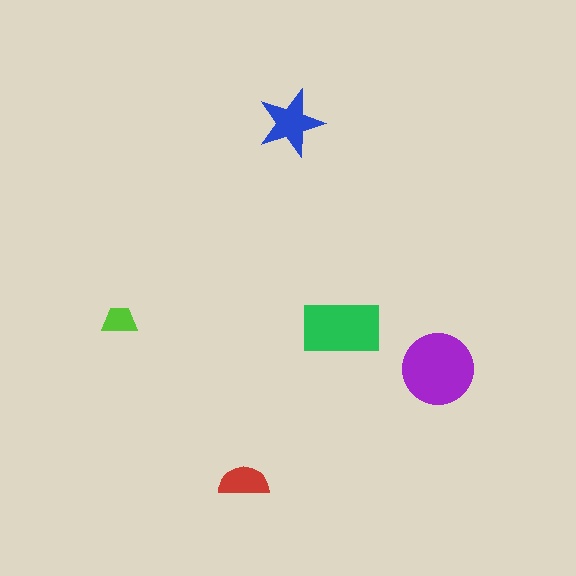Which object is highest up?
The blue star is topmost.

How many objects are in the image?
There are 5 objects in the image.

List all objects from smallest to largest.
The lime trapezoid, the red semicircle, the blue star, the green rectangle, the purple circle.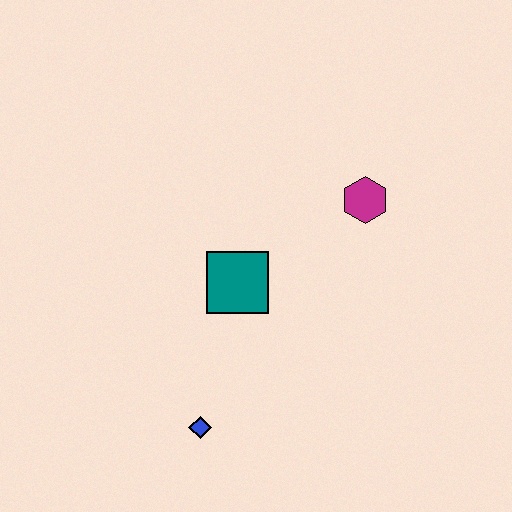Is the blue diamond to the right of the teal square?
No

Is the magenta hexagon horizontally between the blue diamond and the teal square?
No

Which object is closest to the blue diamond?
The teal square is closest to the blue diamond.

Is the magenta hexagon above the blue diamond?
Yes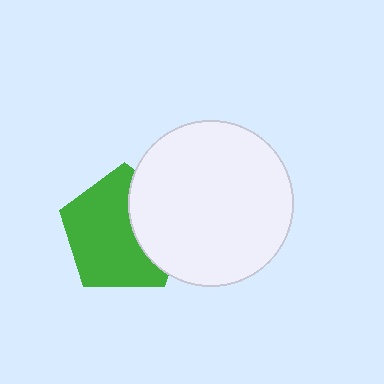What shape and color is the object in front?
The object in front is a white circle.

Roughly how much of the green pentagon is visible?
Most of it is visible (roughly 67%).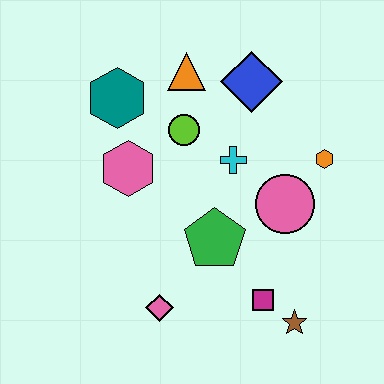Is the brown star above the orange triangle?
No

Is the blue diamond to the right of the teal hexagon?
Yes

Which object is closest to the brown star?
The magenta square is closest to the brown star.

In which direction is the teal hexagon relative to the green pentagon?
The teal hexagon is above the green pentagon.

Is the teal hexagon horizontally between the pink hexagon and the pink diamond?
No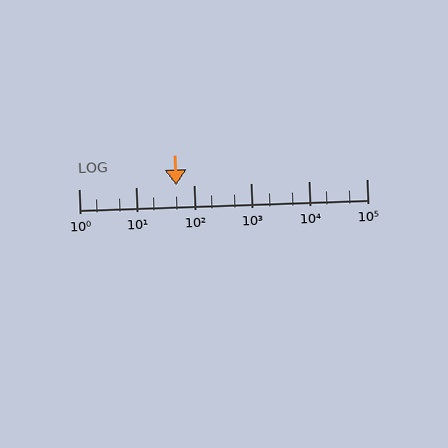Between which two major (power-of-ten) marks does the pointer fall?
The pointer is between 10 and 100.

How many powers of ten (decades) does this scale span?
The scale spans 5 decades, from 1 to 100000.